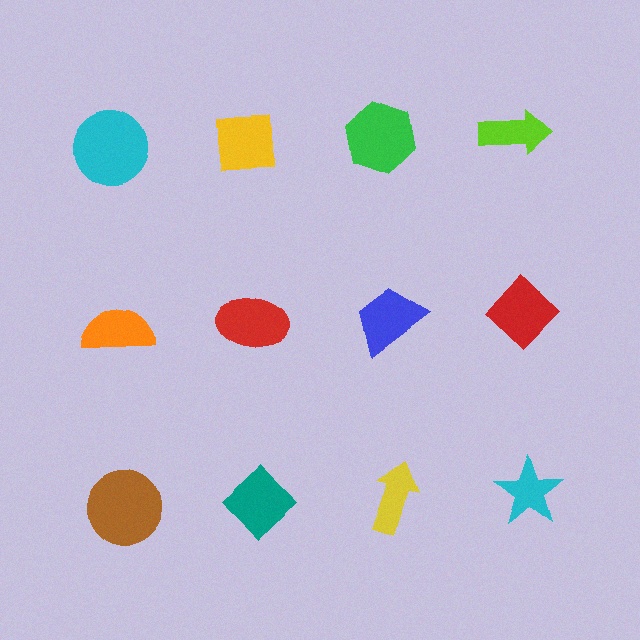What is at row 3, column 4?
A cyan star.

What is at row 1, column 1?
A cyan circle.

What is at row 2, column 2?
A red ellipse.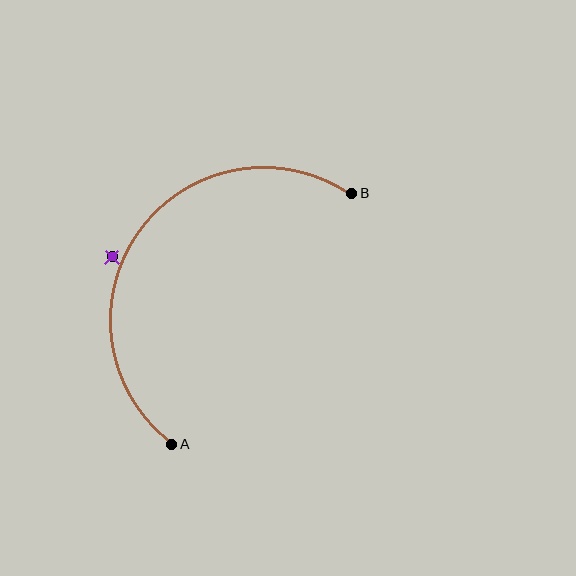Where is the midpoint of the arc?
The arc midpoint is the point on the curve farthest from the straight line joining A and B. It sits above and to the left of that line.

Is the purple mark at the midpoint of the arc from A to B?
No — the purple mark does not lie on the arc at all. It sits slightly outside the curve.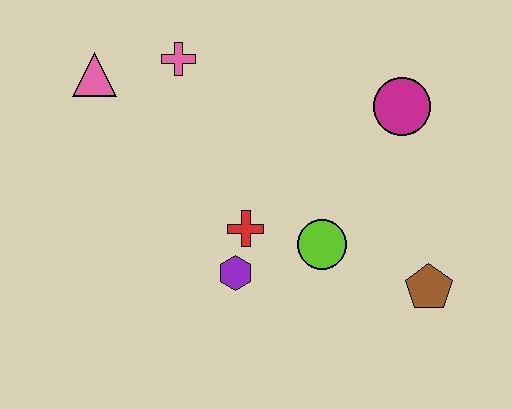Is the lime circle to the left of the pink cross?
No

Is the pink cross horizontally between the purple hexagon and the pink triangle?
Yes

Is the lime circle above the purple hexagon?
Yes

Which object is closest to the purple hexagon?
The red cross is closest to the purple hexagon.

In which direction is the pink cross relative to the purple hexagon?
The pink cross is above the purple hexagon.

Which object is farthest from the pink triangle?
The brown pentagon is farthest from the pink triangle.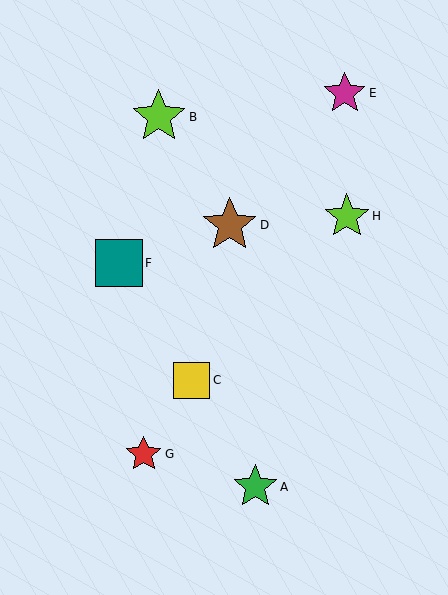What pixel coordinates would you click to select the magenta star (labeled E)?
Click at (345, 93) to select the magenta star E.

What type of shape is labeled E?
Shape E is a magenta star.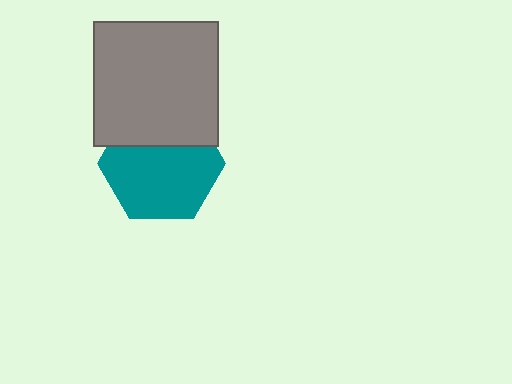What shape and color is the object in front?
The object in front is a gray square.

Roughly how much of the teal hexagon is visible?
Most of it is visible (roughly 68%).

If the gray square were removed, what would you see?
You would see the complete teal hexagon.